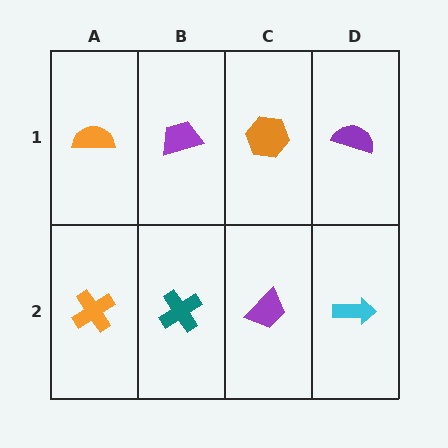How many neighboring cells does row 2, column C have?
3.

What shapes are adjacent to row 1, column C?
A purple trapezoid (row 2, column C), a purple trapezoid (row 1, column B), a purple semicircle (row 1, column D).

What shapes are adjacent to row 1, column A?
An orange cross (row 2, column A), a purple trapezoid (row 1, column B).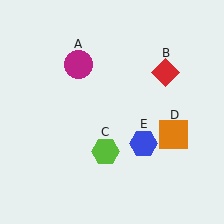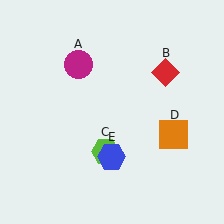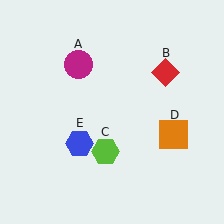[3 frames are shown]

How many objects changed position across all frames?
1 object changed position: blue hexagon (object E).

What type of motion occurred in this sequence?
The blue hexagon (object E) rotated clockwise around the center of the scene.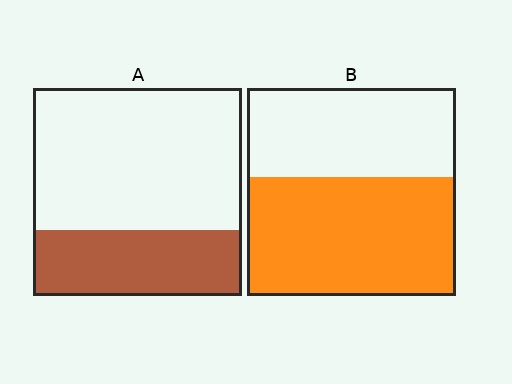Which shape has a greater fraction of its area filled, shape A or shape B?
Shape B.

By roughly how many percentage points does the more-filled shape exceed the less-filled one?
By roughly 25 percentage points (B over A).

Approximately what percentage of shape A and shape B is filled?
A is approximately 30% and B is approximately 55%.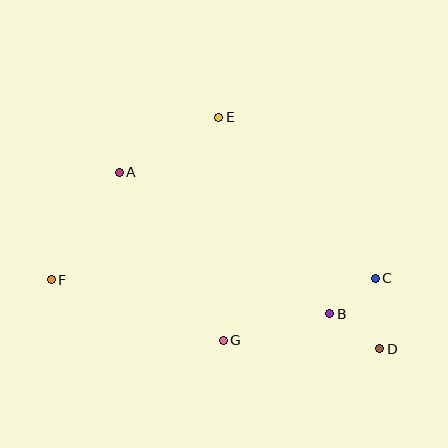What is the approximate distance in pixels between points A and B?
The distance between A and B is approximately 254 pixels.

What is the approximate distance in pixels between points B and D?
The distance between B and D is approximately 61 pixels.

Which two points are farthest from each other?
Points D and F are farthest from each other.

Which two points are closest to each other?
Points B and C are closest to each other.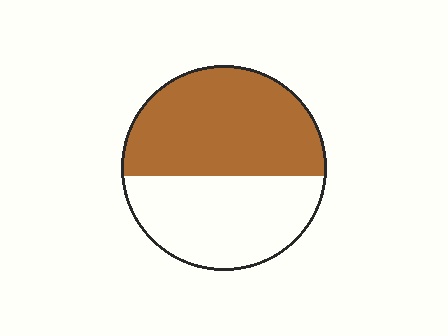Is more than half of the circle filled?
Yes.